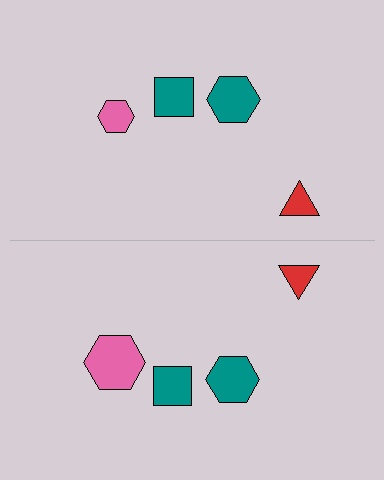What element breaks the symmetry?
The pink hexagon on the bottom side has a different size than its mirror counterpart.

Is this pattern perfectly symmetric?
No, the pattern is not perfectly symmetric. The pink hexagon on the bottom side has a different size than its mirror counterpart.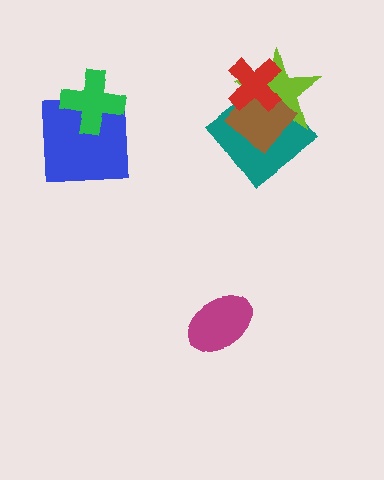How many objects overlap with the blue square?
1 object overlaps with the blue square.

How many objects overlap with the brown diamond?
3 objects overlap with the brown diamond.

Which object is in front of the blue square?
The green cross is in front of the blue square.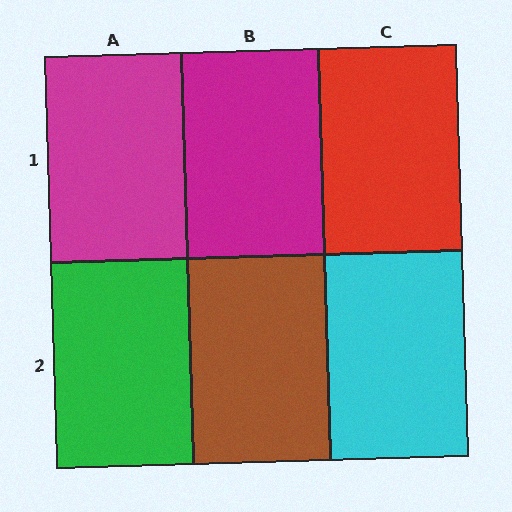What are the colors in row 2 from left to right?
Green, brown, cyan.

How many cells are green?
1 cell is green.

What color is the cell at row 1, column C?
Red.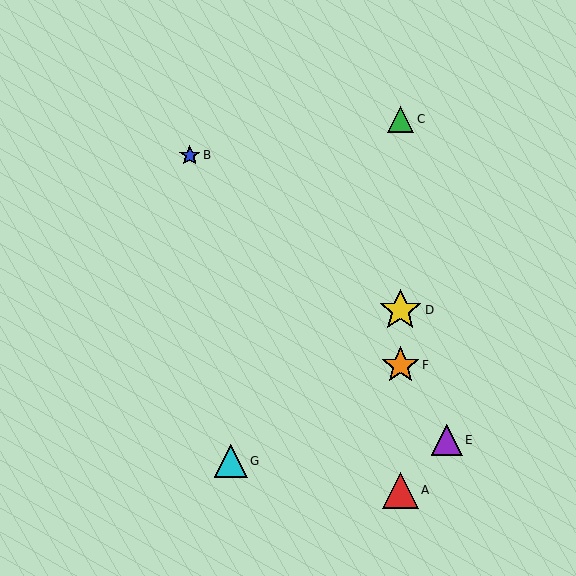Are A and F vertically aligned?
Yes, both are at x≈400.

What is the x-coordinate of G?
Object G is at x≈231.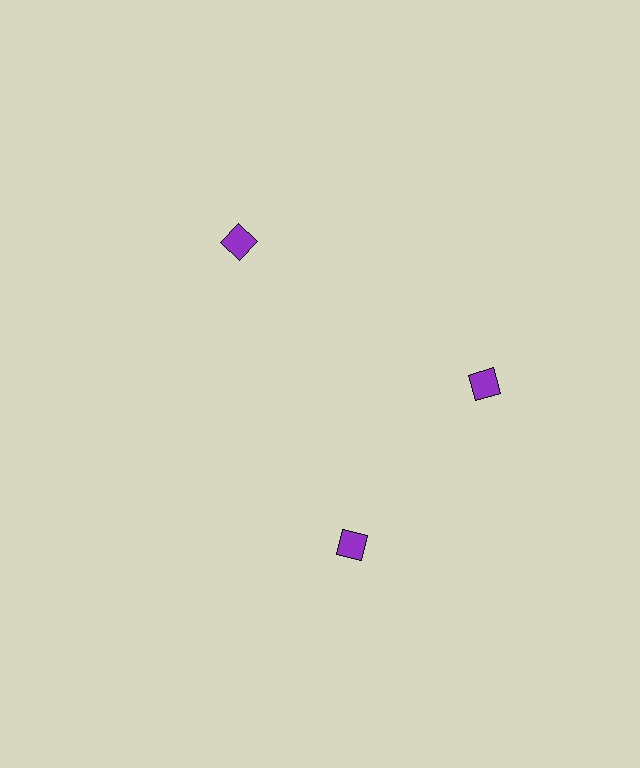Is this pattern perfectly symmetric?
No. The 3 purple diamonds are arranged in a ring, but one element near the 7 o'clock position is rotated out of alignment along the ring, breaking the 3-fold rotational symmetry.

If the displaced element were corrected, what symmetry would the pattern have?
It would have 3-fold rotational symmetry — the pattern would map onto itself every 120 degrees.